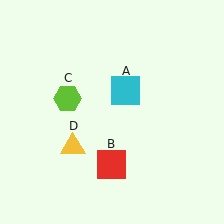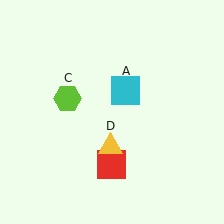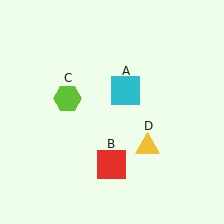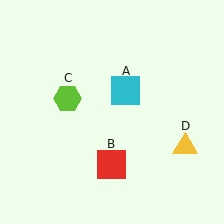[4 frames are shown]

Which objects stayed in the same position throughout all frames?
Cyan square (object A) and red square (object B) and lime hexagon (object C) remained stationary.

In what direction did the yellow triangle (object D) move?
The yellow triangle (object D) moved right.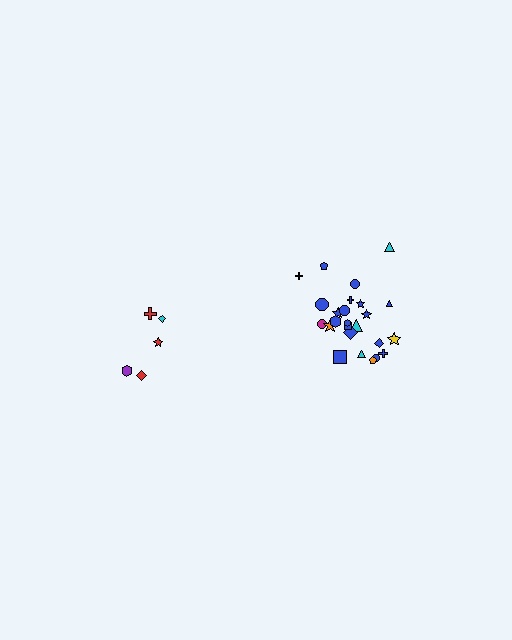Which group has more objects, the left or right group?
The right group.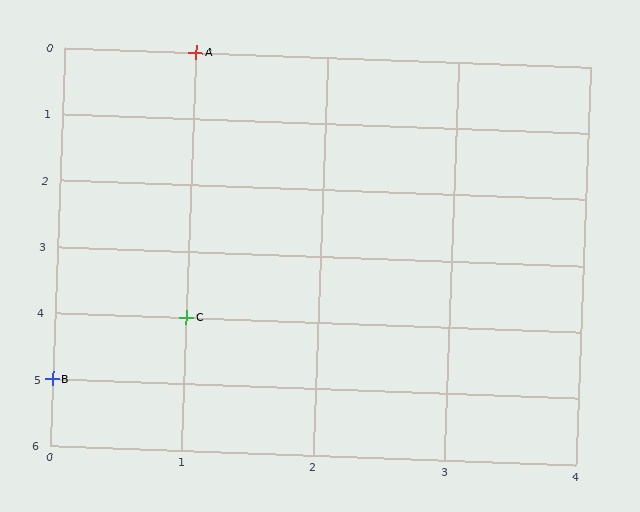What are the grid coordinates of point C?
Point C is at grid coordinates (1, 4).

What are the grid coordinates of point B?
Point B is at grid coordinates (0, 5).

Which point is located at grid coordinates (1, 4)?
Point C is at (1, 4).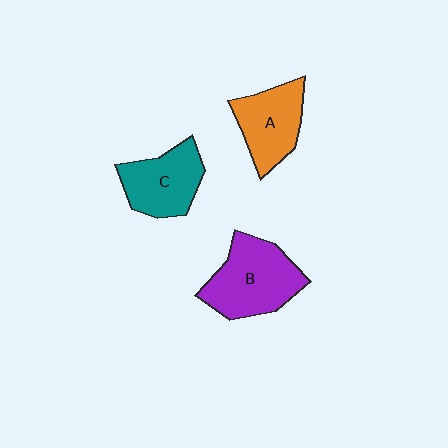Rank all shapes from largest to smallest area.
From largest to smallest: B (purple), C (teal), A (orange).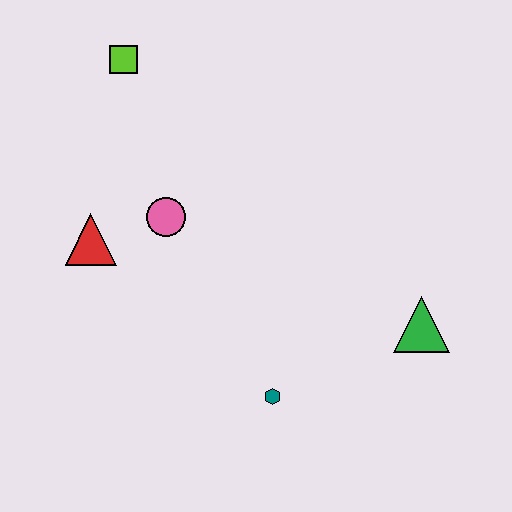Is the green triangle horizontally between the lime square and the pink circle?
No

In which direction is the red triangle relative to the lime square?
The red triangle is below the lime square.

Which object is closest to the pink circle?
The red triangle is closest to the pink circle.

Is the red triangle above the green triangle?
Yes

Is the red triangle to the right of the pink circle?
No